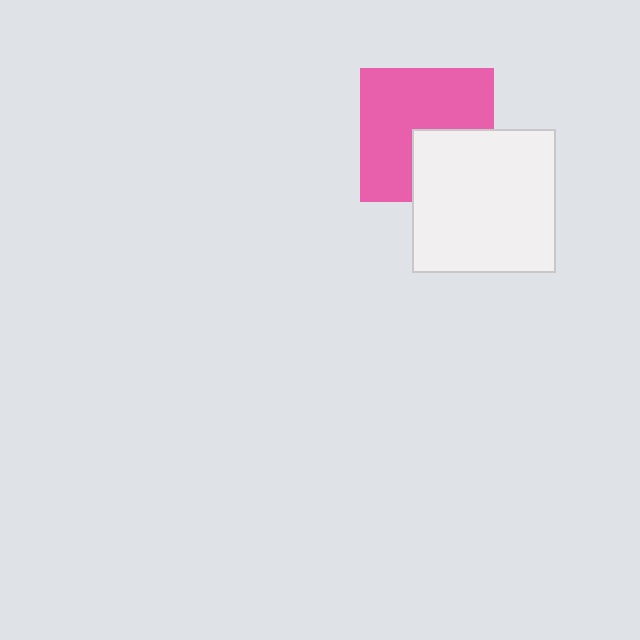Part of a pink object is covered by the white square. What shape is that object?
It is a square.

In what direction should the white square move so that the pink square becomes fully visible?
The white square should move toward the lower-right. That is the shortest direction to clear the overlap and leave the pink square fully visible.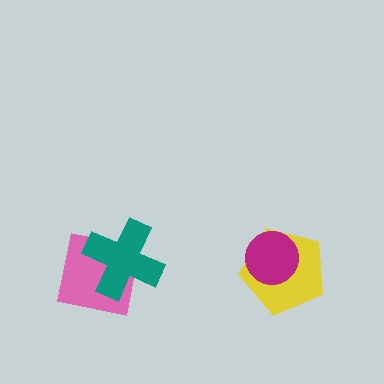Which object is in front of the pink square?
The teal cross is in front of the pink square.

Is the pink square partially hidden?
Yes, it is partially covered by another shape.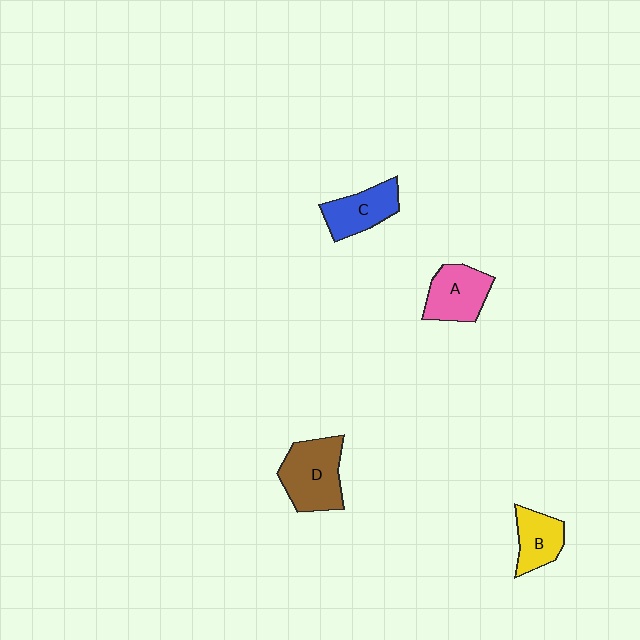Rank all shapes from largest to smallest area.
From largest to smallest: D (brown), A (pink), C (blue), B (yellow).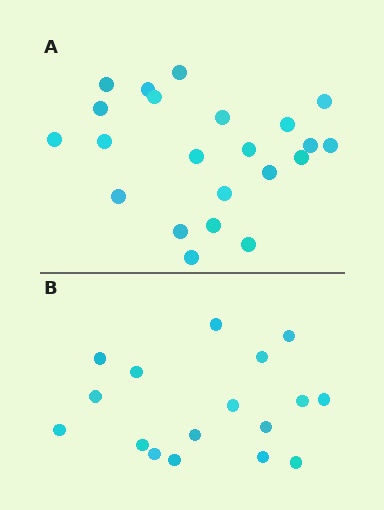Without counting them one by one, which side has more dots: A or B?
Region A (the top region) has more dots.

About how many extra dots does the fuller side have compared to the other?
Region A has about 5 more dots than region B.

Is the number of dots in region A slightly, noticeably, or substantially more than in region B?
Region A has noticeably more, but not dramatically so. The ratio is roughly 1.3 to 1.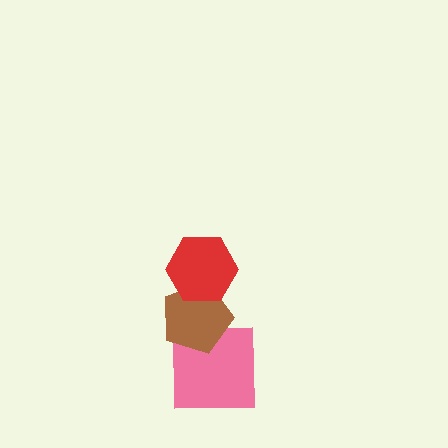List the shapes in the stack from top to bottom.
From top to bottom: the red hexagon, the brown pentagon, the pink square.